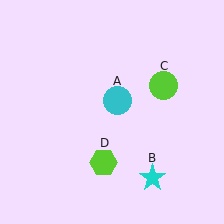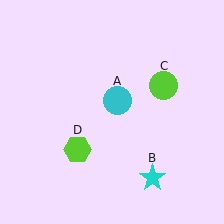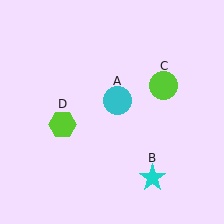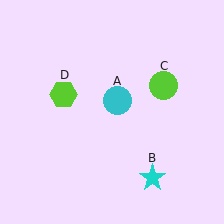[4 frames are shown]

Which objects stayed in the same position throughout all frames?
Cyan circle (object A) and cyan star (object B) and lime circle (object C) remained stationary.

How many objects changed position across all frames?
1 object changed position: lime hexagon (object D).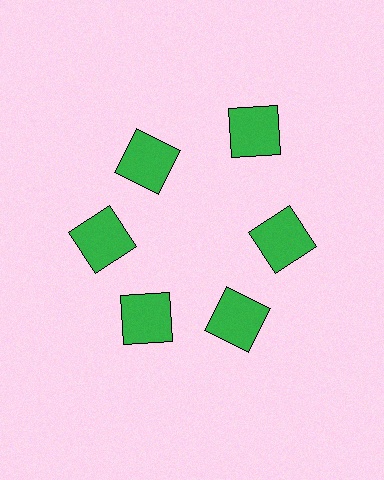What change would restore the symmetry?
The symmetry would be restored by moving it inward, back onto the ring so that all 6 squares sit at equal angles and equal distance from the center.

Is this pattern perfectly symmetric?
No. The 6 green squares are arranged in a ring, but one element near the 1 o'clock position is pushed outward from the center, breaking the 6-fold rotational symmetry.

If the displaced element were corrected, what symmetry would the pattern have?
It would have 6-fold rotational symmetry — the pattern would map onto itself every 60 degrees.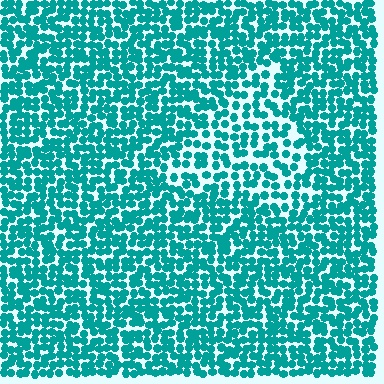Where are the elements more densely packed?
The elements are more densely packed outside the triangle boundary.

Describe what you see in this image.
The image contains small teal elements arranged at two different densities. A triangle-shaped region is visible where the elements are less densely packed than the surrounding area.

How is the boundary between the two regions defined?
The boundary is defined by a change in element density (approximately 1.6x ratio). All elements are the same color, size, and shape.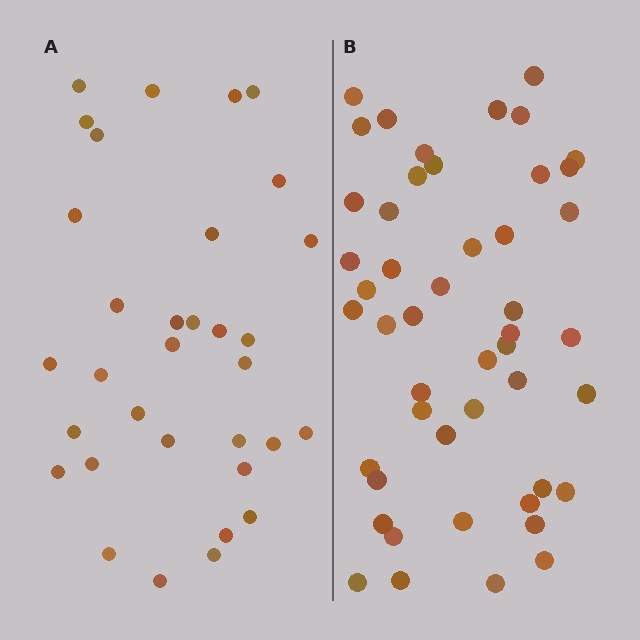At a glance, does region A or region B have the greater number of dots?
Region B (the right region) has more dots.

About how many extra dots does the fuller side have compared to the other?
Region B has approximately 15 more dots than region A.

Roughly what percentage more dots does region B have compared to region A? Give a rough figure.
About 45% more.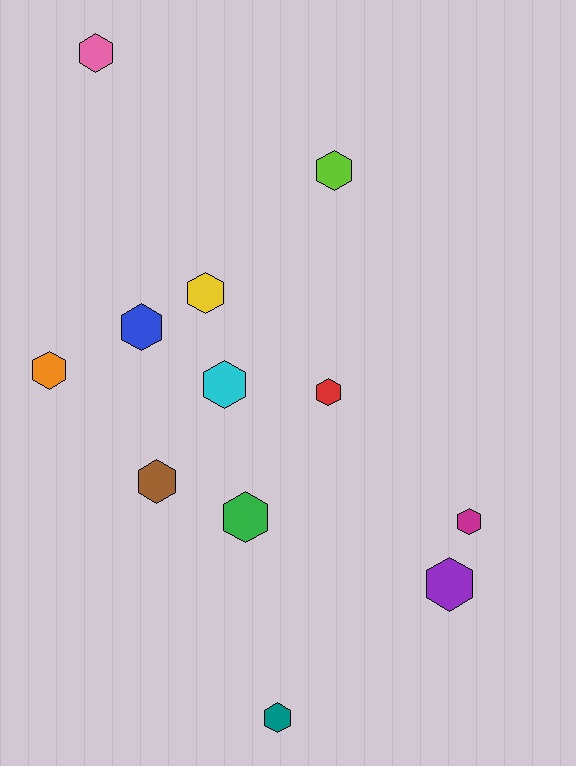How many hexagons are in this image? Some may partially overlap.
There are 12 hexagons.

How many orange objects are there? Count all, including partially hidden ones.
There is 1 orange object.